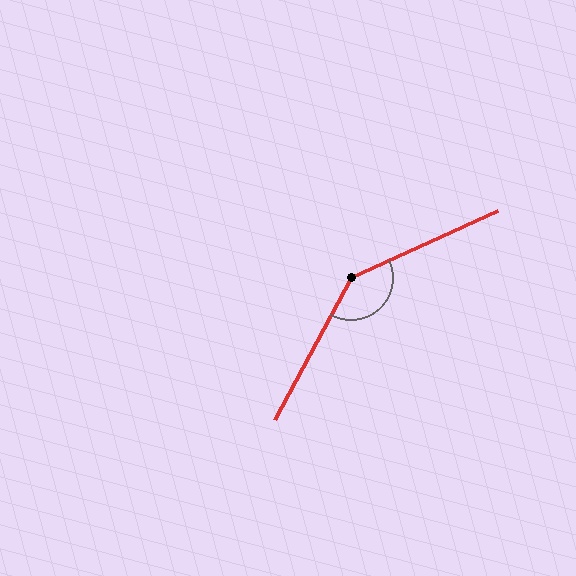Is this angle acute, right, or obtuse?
It is obtuse.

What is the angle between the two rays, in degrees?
Approximately 143 degrees.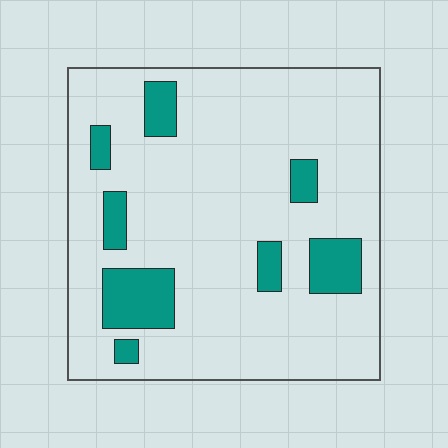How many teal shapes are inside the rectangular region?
8.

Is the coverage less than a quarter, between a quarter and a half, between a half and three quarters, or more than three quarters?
Less than a quarter.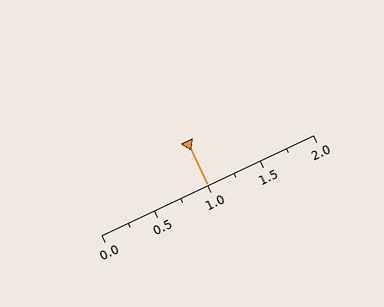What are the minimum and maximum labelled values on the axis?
The axis runs from 0.0 to 2.0.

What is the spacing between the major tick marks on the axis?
The major ticks are spaced 0.5 apart.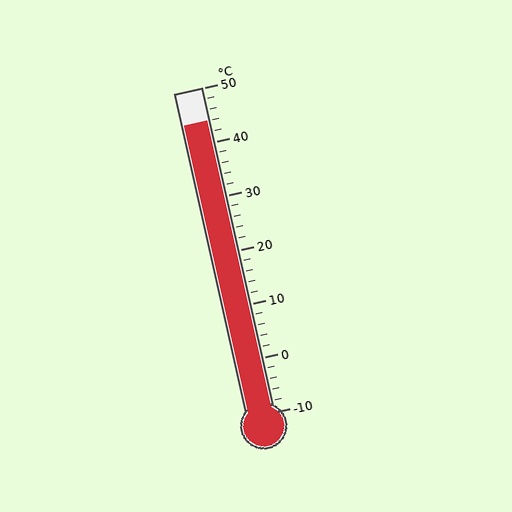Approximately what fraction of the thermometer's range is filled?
The thermometer is filled to approximately 90% of its range.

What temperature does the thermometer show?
The thermometer shows approximately 44°C.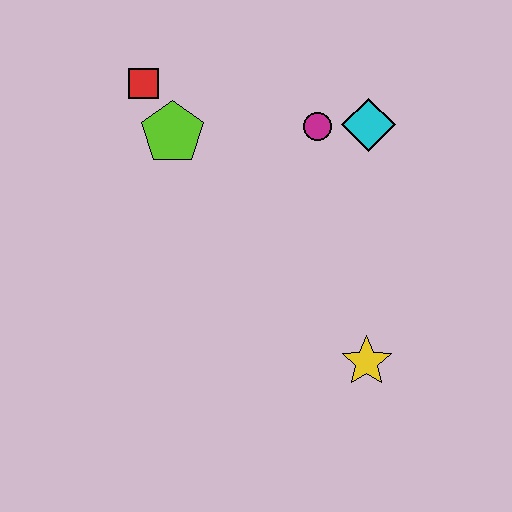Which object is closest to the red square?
The lime pentagon is closest to the red square.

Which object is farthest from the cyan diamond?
The yellow star is farthest from the cyan diamond.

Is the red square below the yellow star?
No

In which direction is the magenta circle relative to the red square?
The magenta circle is to the right of the red square.